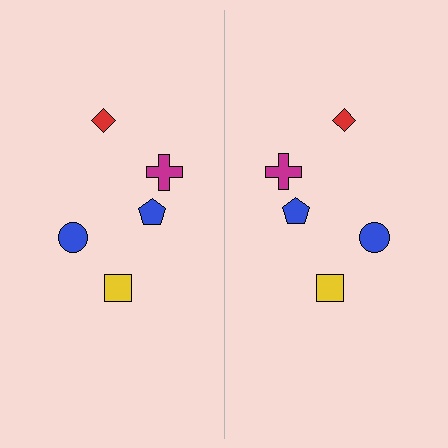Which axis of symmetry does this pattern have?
The pattern has a vertical axis of symmetry running through the center of the image.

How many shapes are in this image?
There are 10 shapes in this image.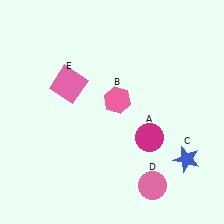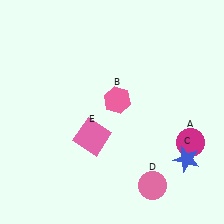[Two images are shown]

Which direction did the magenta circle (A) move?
The magenta circle (A) moved right.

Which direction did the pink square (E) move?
The pink square (E) moved down.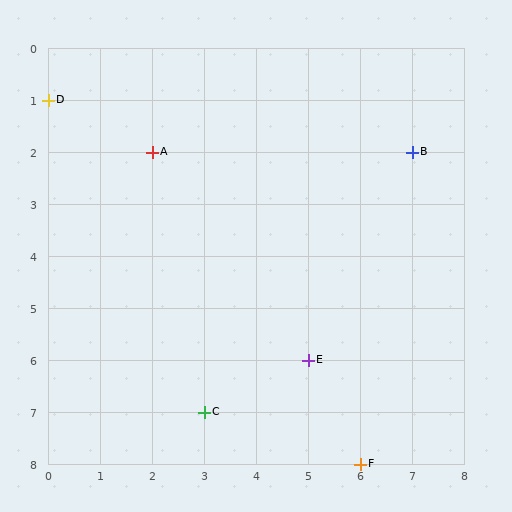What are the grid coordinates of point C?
Point C is at grid coordinates (3, 7).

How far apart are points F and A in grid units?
Points F and A are 4 columns and 6 rows apart (about 7.2 grid units diagonally).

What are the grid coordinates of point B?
Point B is at grid coordinates (7, 2).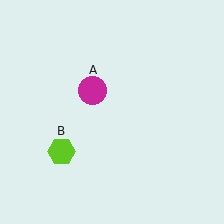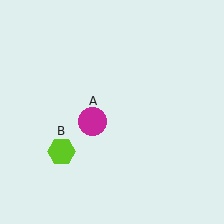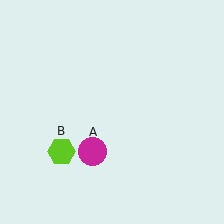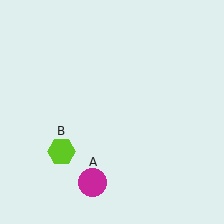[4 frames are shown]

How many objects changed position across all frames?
1 object changed position: magenta circle (object A).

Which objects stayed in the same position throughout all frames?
Lime hexagon (object B) remained stationary.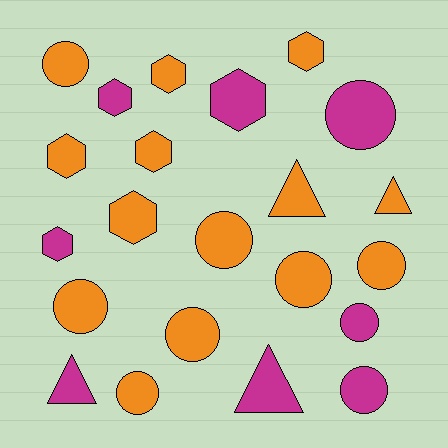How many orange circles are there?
There are 7 orange circles.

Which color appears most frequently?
Orange, with 14 objects.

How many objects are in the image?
There are 22 objects.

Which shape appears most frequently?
Circle, with 10 objects.